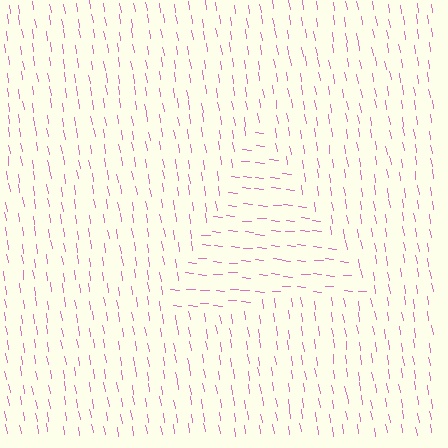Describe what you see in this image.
The image is filled with small pink line segments. A triangle region in the image has lines oriented differently from the surrounding lines, creating a visible texture boundary.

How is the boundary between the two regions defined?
The boundary is defined purely by a change in line orientation (approximately 76 degrees difference). All lines are the same color and thickness.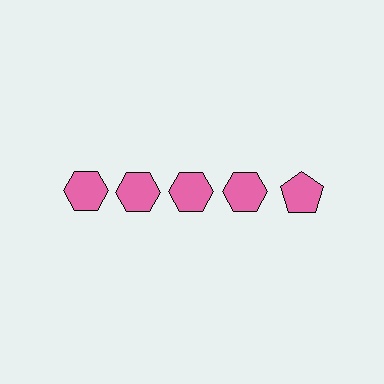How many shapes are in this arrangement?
There are 5 shapes arranged in a grid pattern.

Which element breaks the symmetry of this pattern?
The pink pentagon in the top row, rightmost column breaks the symmetry. All other shapes are pink hexagons.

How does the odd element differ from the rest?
It has a different shape: pentagon instead of hexagon.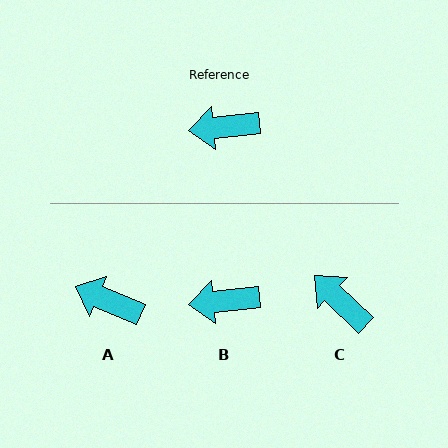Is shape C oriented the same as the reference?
No, it is off by about 51 degrees.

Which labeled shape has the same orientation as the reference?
B.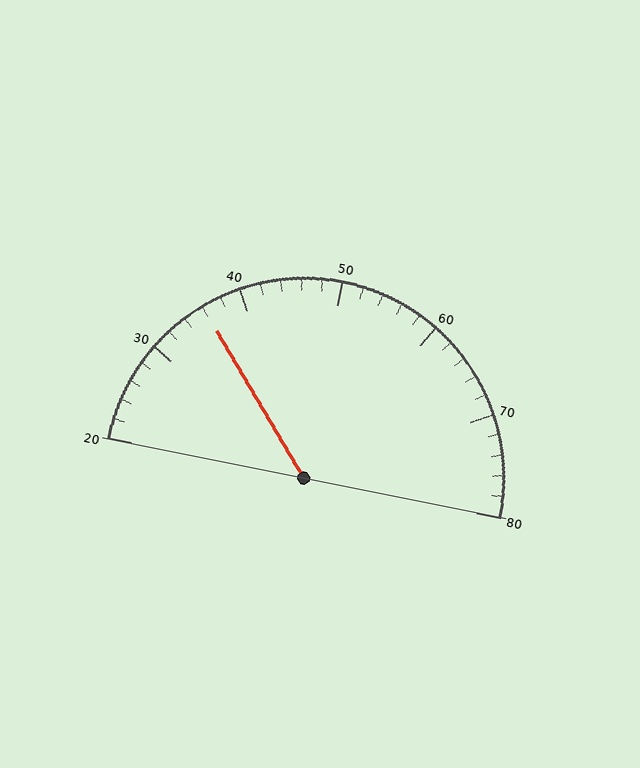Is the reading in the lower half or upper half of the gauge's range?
The reading is in the lower half of the range (20 to 80).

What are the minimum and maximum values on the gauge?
The gauge ranges from 20 to 80.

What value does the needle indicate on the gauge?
The needle indicates approximately 36.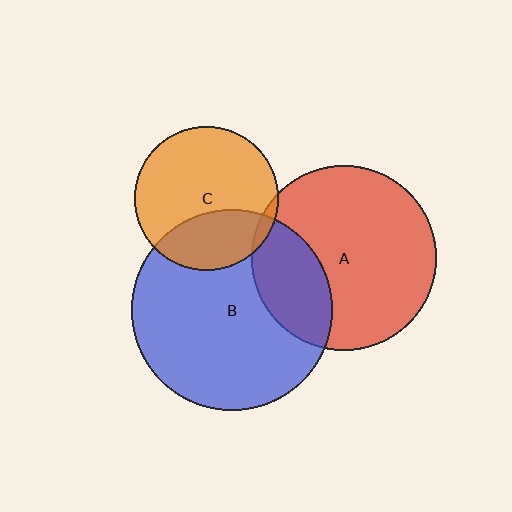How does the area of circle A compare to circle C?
Approximately 1.7 times.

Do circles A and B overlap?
Yes.